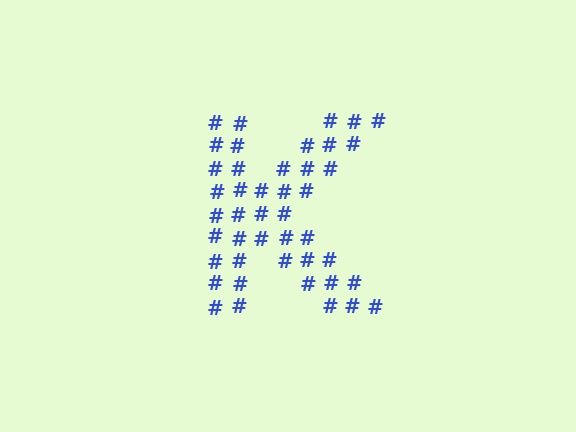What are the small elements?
The small elements are hash symbols.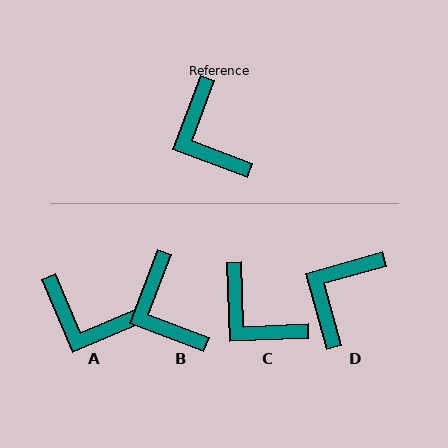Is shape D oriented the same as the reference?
No, it is off by about 54 degrees.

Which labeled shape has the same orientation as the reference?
B.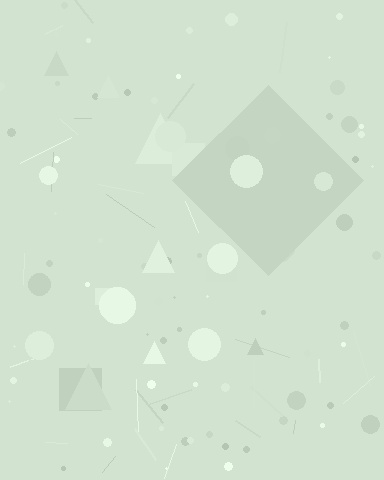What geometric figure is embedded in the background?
A diamond is embedded in the background.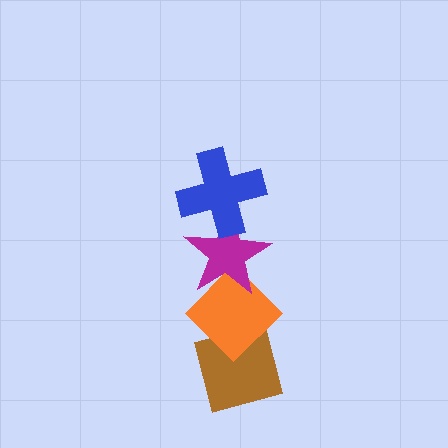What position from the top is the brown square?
The brown square is 4th from the top.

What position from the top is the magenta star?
The magenta star is 2nd from the top.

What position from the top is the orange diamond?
The orange diamond is 3rd from the top.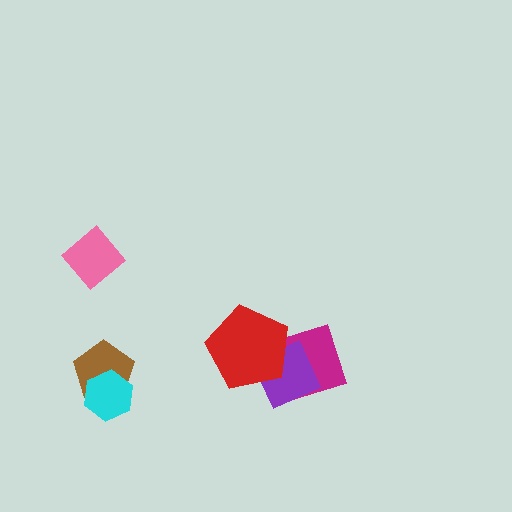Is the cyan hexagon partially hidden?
No, no other shape covers it.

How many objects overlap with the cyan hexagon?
1 object overlaps with the cyan hexagon.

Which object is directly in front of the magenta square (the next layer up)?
The purple diamond is directly in front of the magenta square.